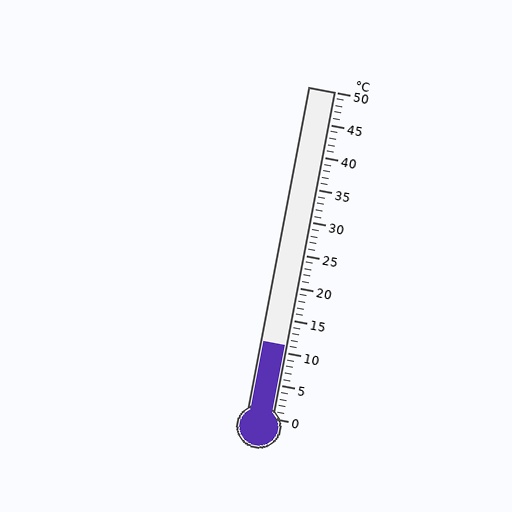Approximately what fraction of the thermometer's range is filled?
The thermometer is filled to approximately 20% of its range.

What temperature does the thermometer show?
The thermometer shows approximately 11°C.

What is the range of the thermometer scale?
The thermometer scale ranges from 0°C to 50°C.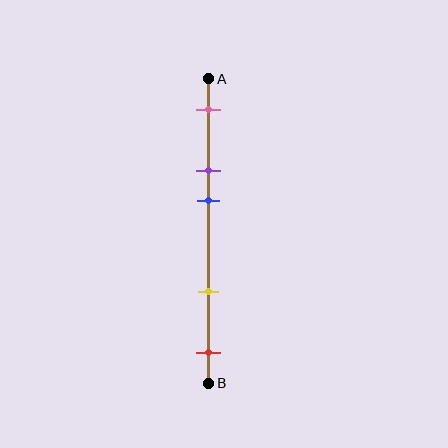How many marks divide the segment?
There are 5 marks dividing the segment.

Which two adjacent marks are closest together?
The purple and blue marks are the closest adjacent pair.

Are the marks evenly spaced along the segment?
No, the marks are not evenly spaced.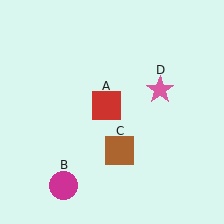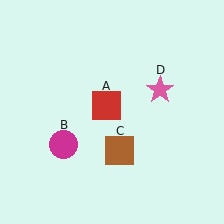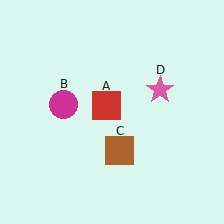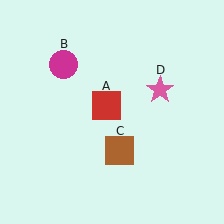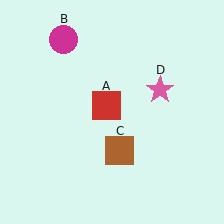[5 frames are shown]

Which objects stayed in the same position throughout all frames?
Red square (object A) and brown square (object C) and pink star (object D) remained stationary.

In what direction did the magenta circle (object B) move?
The magenta circle (object B) moved up.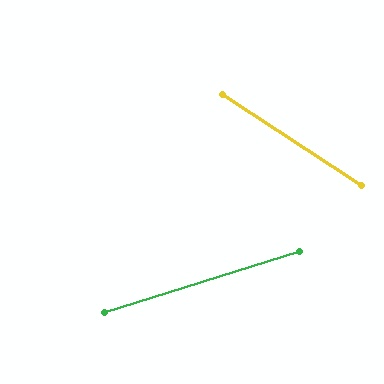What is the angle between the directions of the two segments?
Approximately 51 degrees.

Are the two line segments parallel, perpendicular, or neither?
Neither parallel nor perpendicular — they differ by about 51°.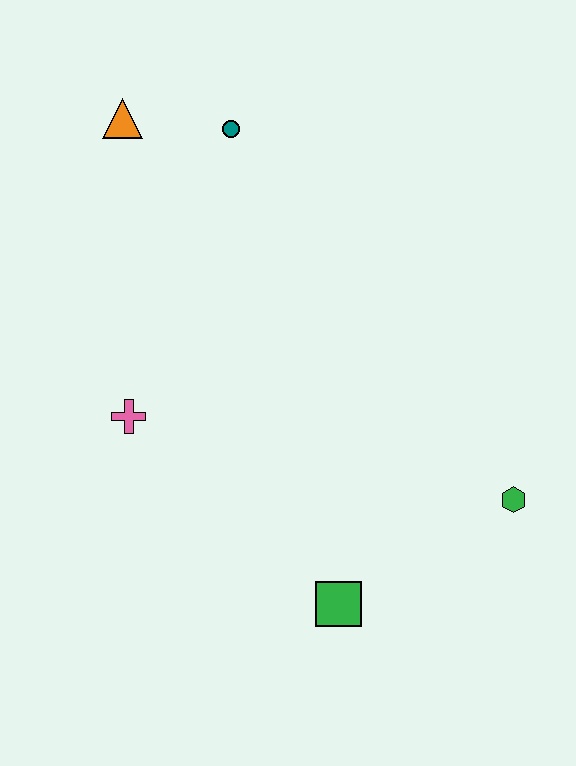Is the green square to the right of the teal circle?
Yes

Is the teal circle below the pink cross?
No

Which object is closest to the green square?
The green hexagon is closest to the green square.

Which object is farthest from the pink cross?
The green hexagon is farthest from the pink cross.